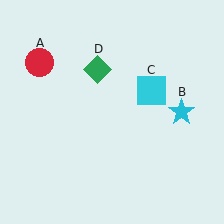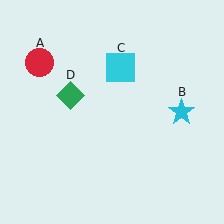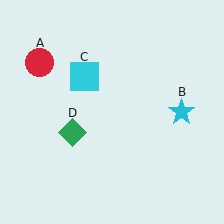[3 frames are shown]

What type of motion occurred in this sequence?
The cyan square (object C), green diamond (object D) rotated counterclockwise around the center of the scene.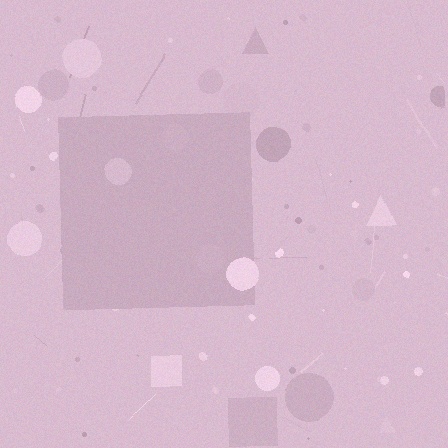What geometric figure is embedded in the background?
A square is embedded in the background.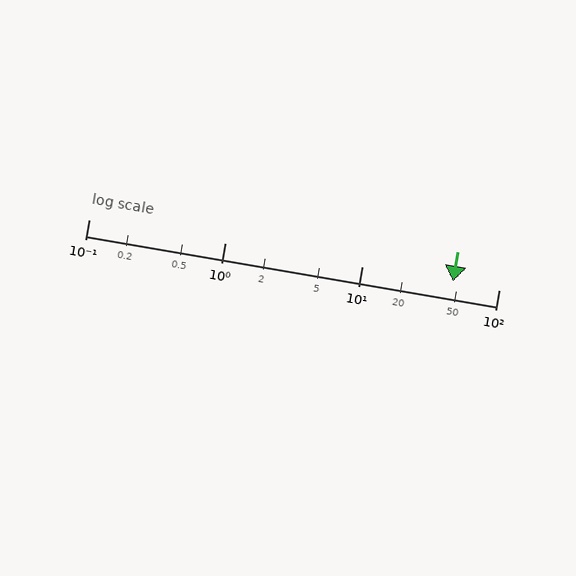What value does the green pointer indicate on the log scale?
The pointer indicates approximately 46.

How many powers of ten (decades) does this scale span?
The scale spans 3 decades, from 0.1 to 100.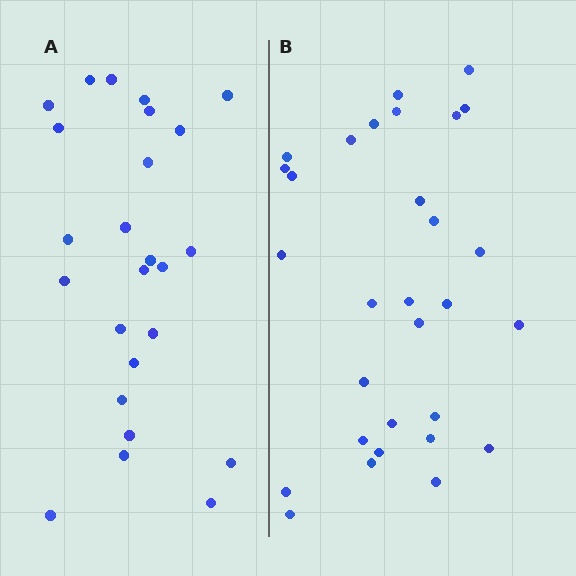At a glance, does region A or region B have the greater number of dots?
Region B (the right region) has more dots.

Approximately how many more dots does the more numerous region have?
Region B has about 5 more dots than region A.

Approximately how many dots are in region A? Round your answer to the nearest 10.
About 20 dots. (The exact count is 25, which rounds to 20.)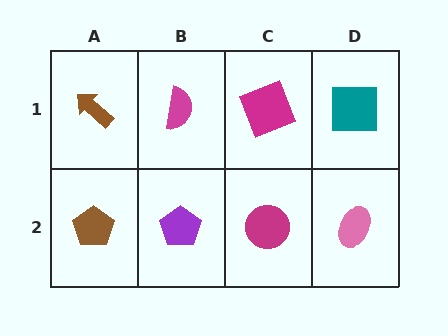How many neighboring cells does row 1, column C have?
3.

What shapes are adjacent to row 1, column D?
A pink ellipse (row 2, column D), a magenta square (row 1, column C).